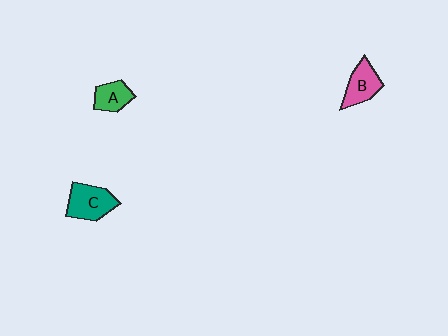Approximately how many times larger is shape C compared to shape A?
Approximately 1.5 times.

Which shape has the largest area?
Shape C (teal).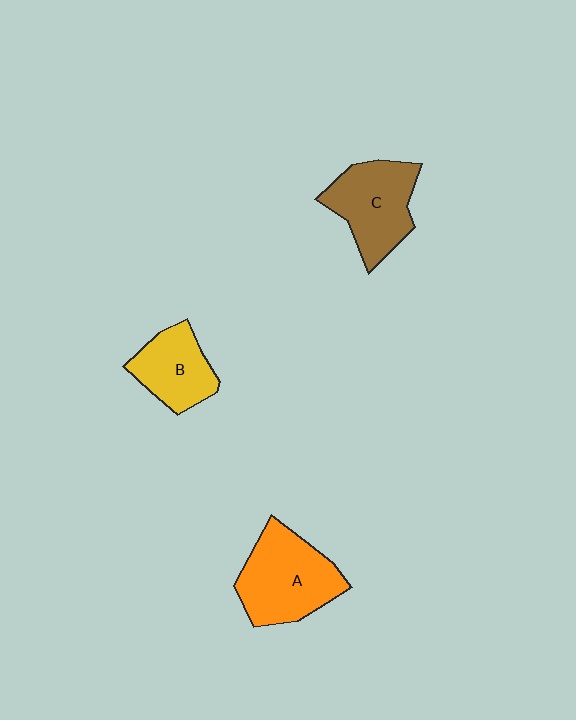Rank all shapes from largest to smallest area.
From largest to smallest: A (orange), C (brown), B (yellow).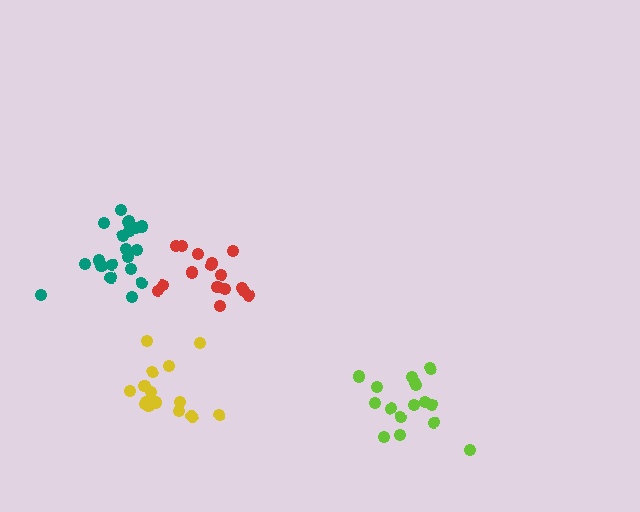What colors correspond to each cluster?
The clusters are colored: teal, lime, red, yellow.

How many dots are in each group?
Group 1: 20 dots, Group 2: 16 dots, Group 3: 16 dots, Group 4: 15 dots (67 total).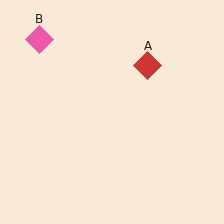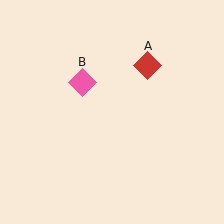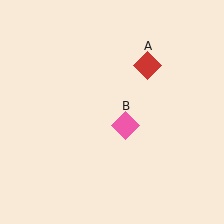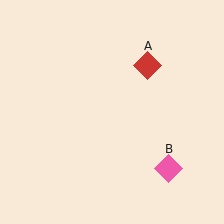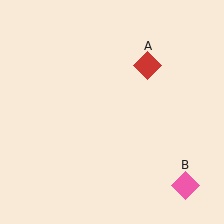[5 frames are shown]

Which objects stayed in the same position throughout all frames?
Red diamond (object A) remained stationary.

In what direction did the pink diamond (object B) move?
The pink diamond (object B) moved down and to the right.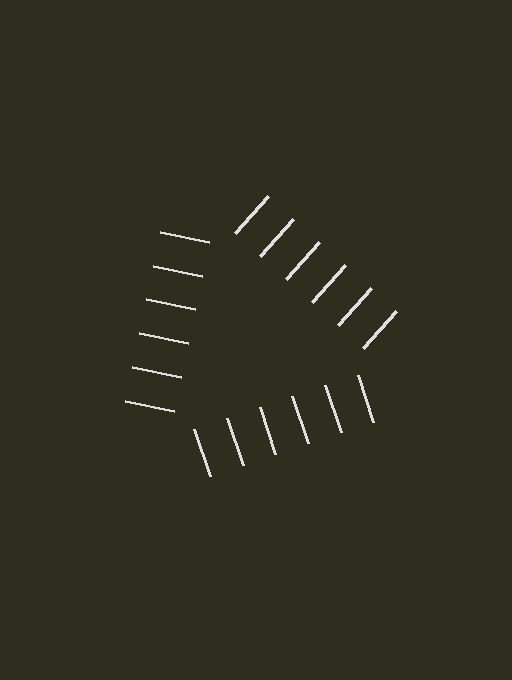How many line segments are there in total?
18 — 6 along each of the 3 edges.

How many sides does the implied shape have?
3 sides — the line-ends trace a triangle.